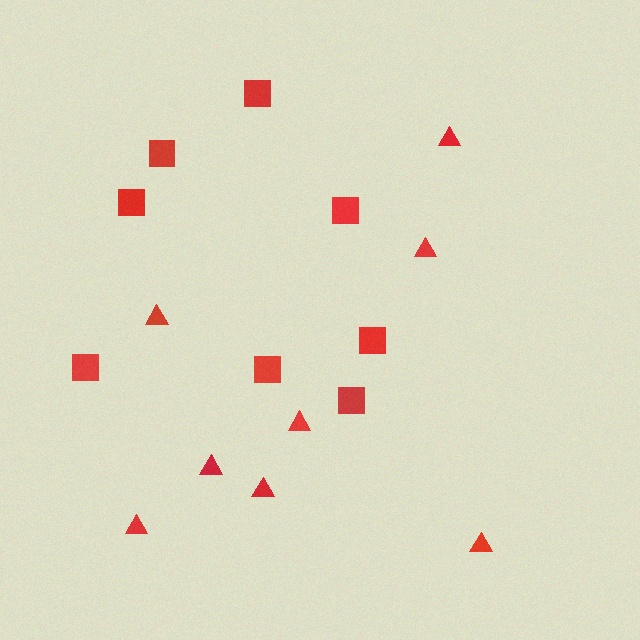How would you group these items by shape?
There are 2 groups: one group of squares (8) and one group of triangles (8).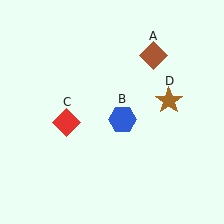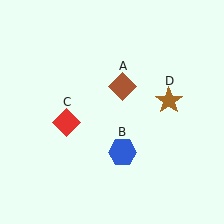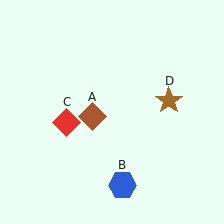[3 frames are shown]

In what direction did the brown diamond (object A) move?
The brown diamond (object A) moved down and to the left.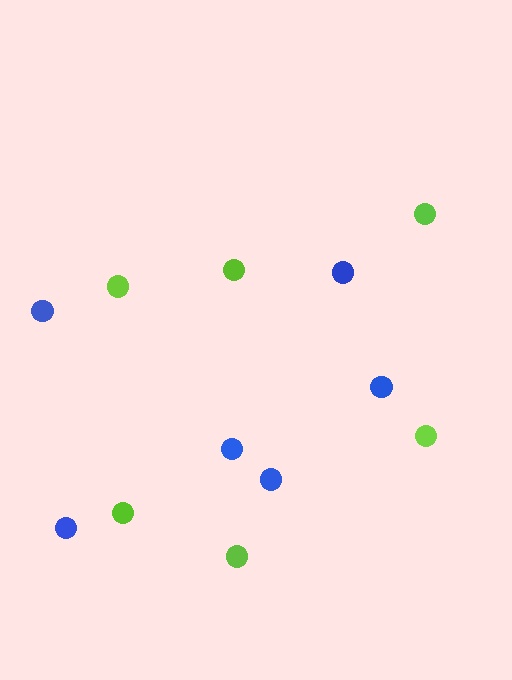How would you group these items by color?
There are 2 groups: one group of blue circles (6) and one group of lime circles (6).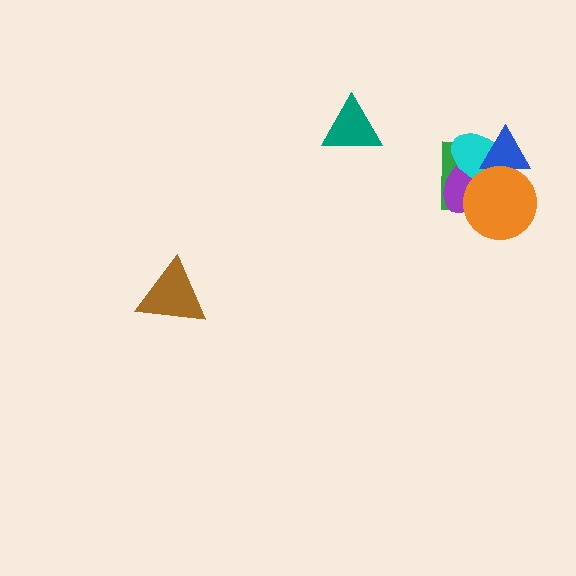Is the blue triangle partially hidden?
Yes, it is partially covered by another shape.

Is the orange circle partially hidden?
No, no other shape covers it.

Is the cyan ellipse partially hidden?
Yes, it is partially covered by another shape.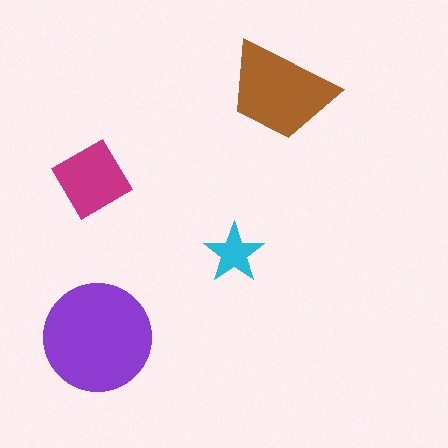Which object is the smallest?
The cyan star.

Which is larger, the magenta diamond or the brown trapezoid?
The brown trapezoid.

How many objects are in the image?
There are 4 objects in the image.